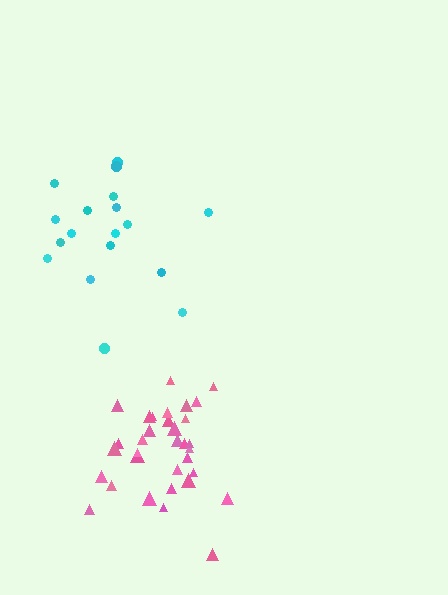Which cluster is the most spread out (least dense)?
Cyan.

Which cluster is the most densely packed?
Pink.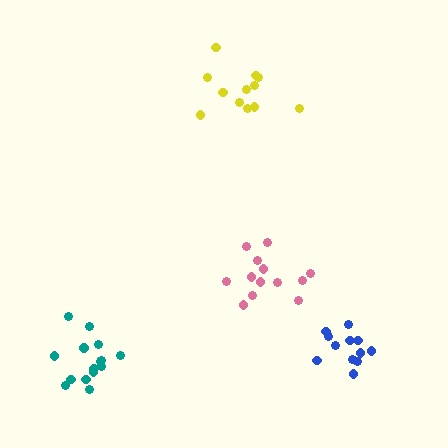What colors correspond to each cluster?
The clusters are colored: yellow, blue, pink, teal.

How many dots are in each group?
Group 1: 12 dots, Group 2: 12 dots, Group 3: 13 dots, Group 4: 15 dots (52 total).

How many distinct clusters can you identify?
There are 4 distinct clusters.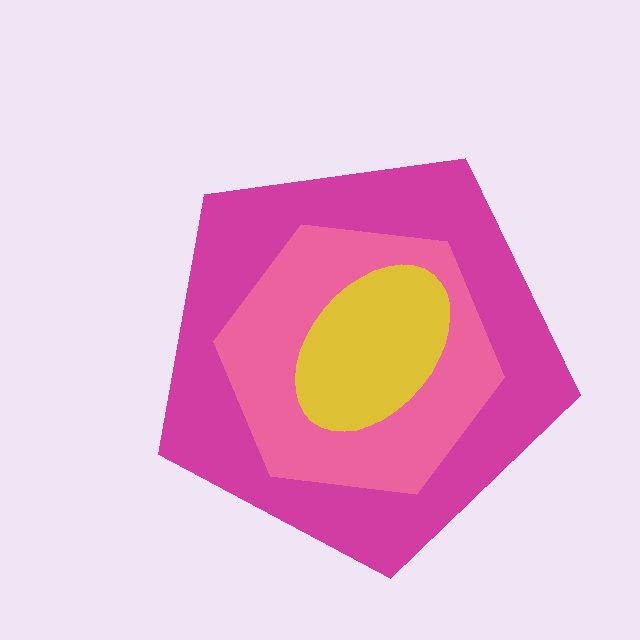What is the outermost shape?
The magenta pentagon.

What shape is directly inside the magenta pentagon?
The pink hexagon.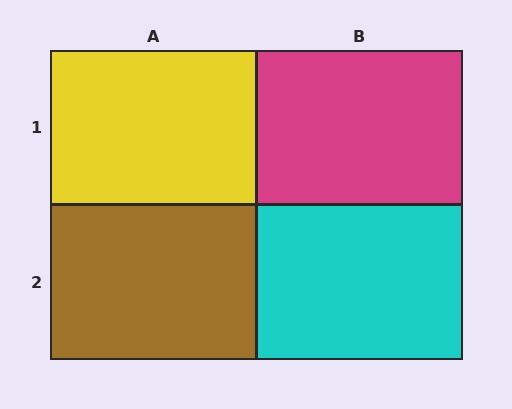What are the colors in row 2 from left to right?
Brown, cyan.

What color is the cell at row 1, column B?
Magenta.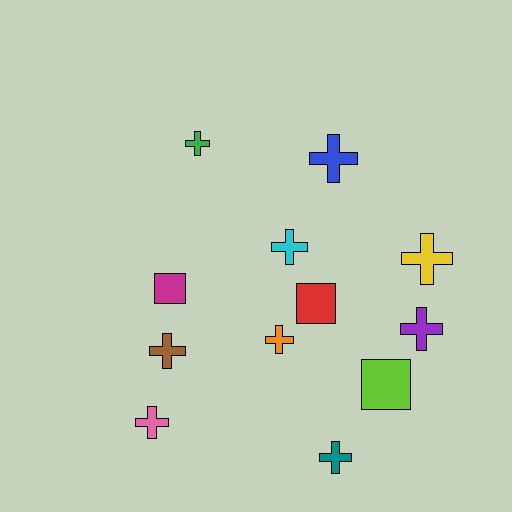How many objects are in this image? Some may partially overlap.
There are 12 objects.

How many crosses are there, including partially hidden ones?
There are 9 crosses.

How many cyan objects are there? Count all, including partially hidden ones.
There is 1 cyan object.